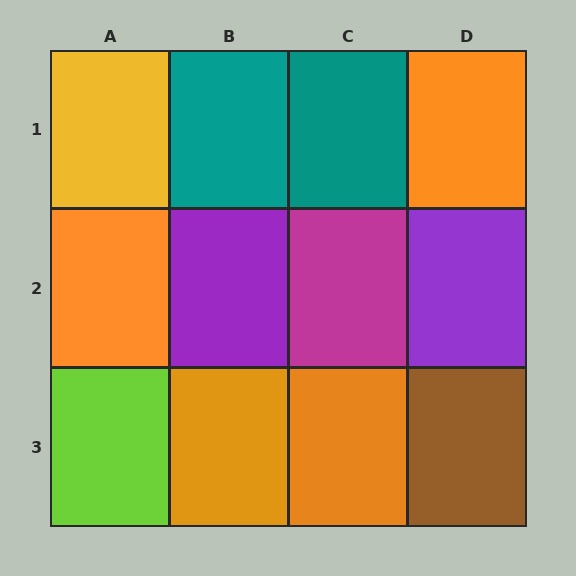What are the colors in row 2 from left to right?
Orange, purple, magenta, purple.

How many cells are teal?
2 cells are teal.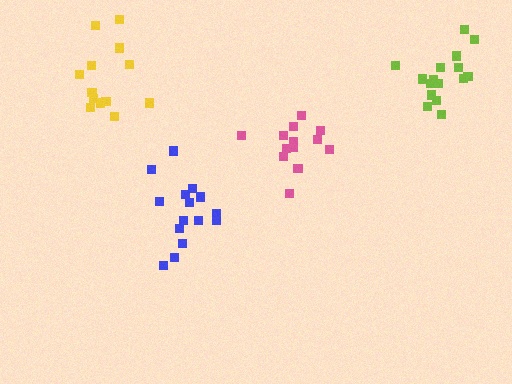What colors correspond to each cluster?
The clusters are colored: lime, blue, yellow, pink.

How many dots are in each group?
Group 1: 16 dots, Group 2: 15 dots, Group 3: 13 dots, Group 4: 13 dots (57 total).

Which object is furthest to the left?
The yellow cluster is leftmost.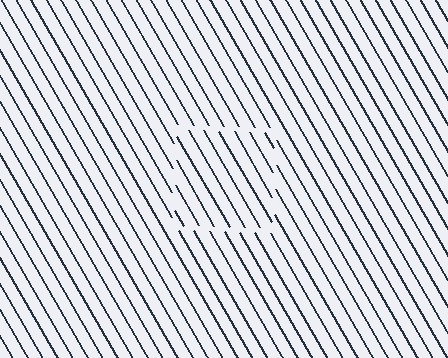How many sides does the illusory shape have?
4 sides — the line-ends trace a square.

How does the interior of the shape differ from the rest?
The interior of the shape contains the same grating, shifted by half a period — the contour is defined by the phase discontinuity where line-ends from the inner and outer gratings abut.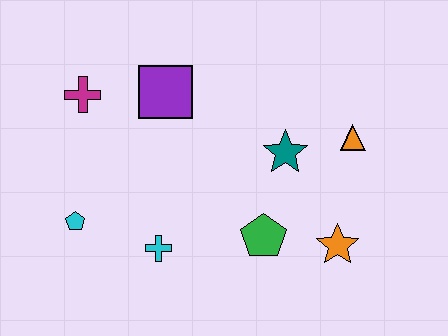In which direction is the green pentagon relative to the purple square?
The green pentagon is below the purple square.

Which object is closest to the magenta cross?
The purple square is closest to the magenta cross.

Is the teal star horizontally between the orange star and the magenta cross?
Yes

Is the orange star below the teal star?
Yes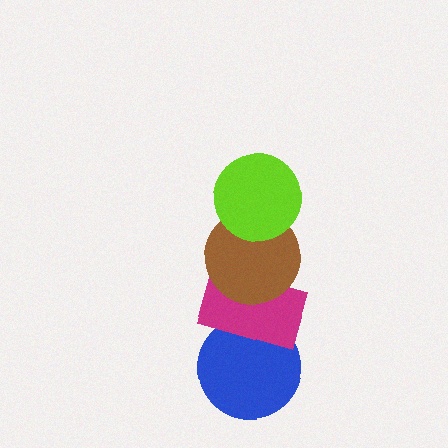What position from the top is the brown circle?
The brown circle is 2nd from the top.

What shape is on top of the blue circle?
The magenta rectangle is on top of the blue circle.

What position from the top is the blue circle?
The blue circle is 4th from the top.